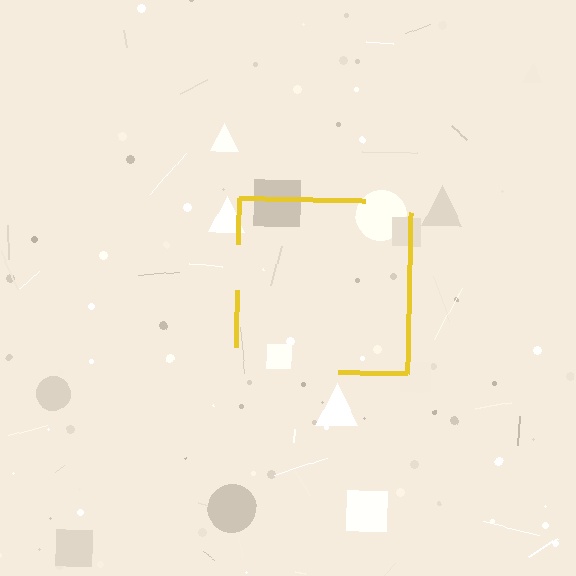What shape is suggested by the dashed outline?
The dashed outline suggests a square.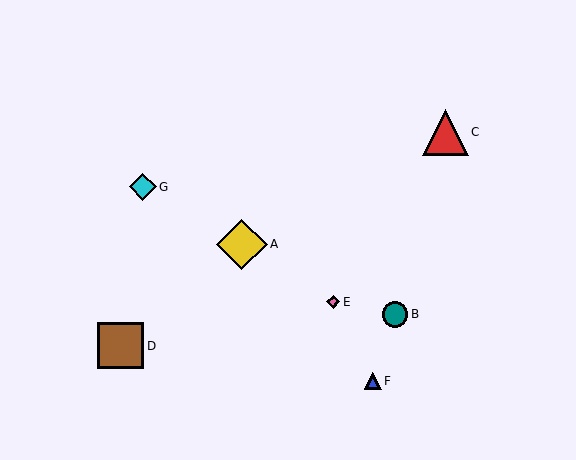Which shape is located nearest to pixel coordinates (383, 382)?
The blue triangle (labeled F) at (373, 381) is nearest to that location.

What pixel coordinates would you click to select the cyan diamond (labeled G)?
Click at (143, 187) to select the cyan diamond G.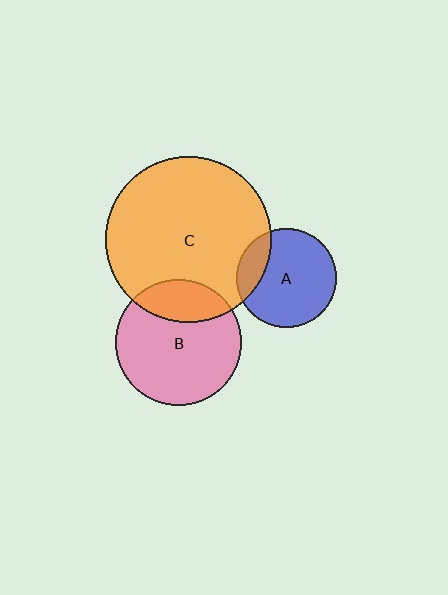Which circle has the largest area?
Circle C (orange).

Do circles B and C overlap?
Yes.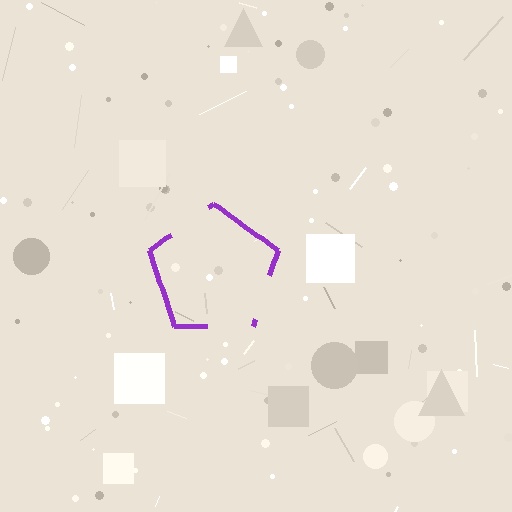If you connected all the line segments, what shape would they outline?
They would outline a pentagon.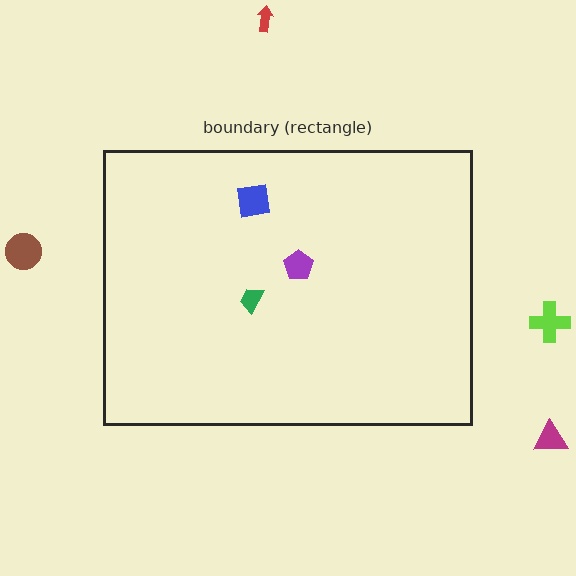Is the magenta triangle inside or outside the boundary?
Outside.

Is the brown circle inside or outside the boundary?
Outside.